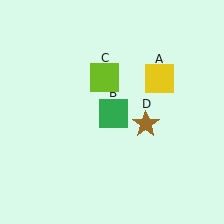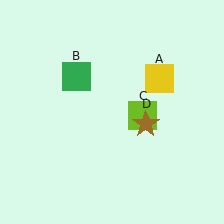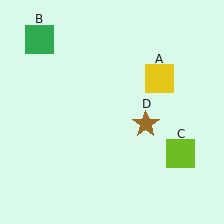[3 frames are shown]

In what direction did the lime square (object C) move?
The lime square (object C) moved down and to the right.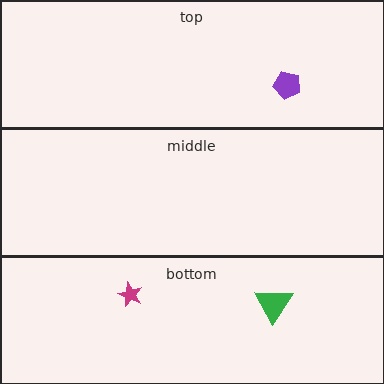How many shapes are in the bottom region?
2.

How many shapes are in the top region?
1.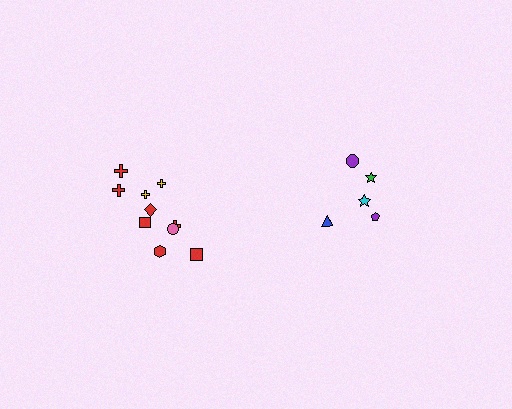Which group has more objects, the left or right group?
The left group.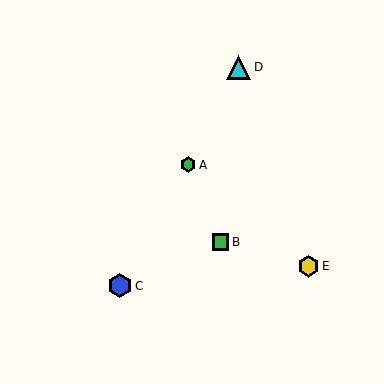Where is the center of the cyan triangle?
The center of the cyan triangle is at (238, 67).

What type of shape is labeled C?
Shape C is a blue hexagon.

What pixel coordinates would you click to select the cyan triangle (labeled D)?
Click at (238, 67) to select the cyan triangle D.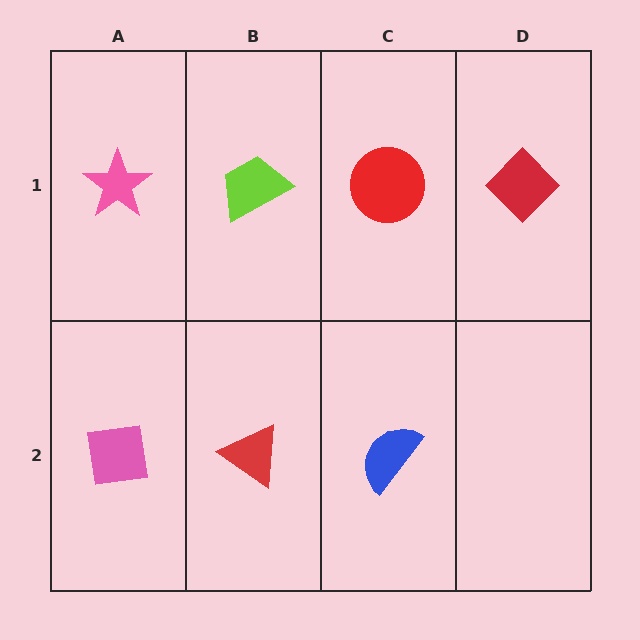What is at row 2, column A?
A pink square.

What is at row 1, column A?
A pink star.